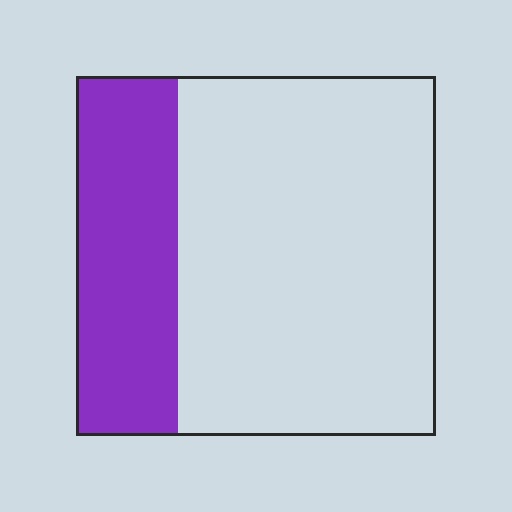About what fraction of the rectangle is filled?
About one quarter (1/4).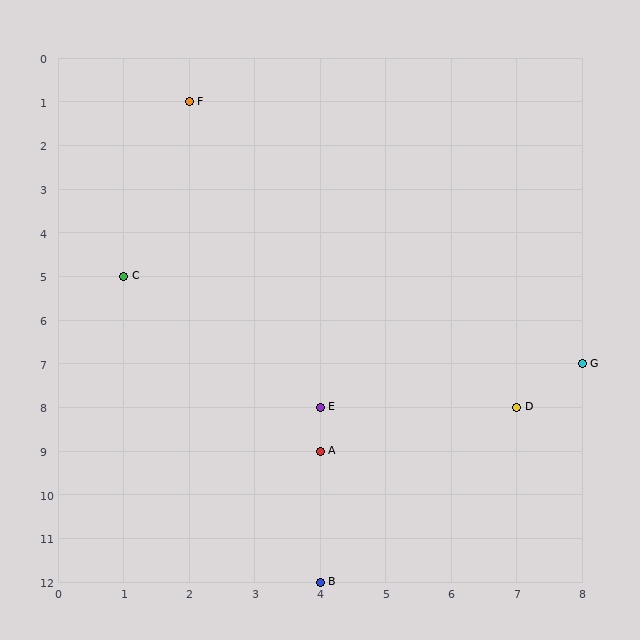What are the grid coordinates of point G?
Point G is at grid coordinates (8, 7).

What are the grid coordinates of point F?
Point F is at grid coordinates (2, 1).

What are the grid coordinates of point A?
Point A is at grid coordinates (4, 9).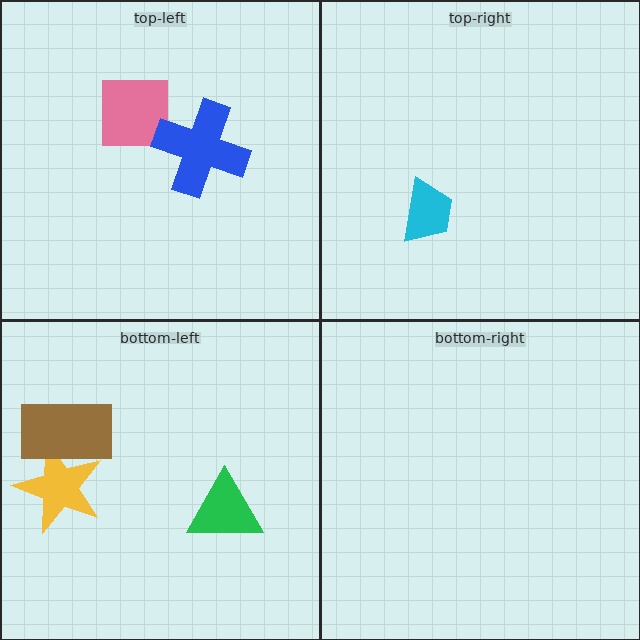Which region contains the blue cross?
The top-left region.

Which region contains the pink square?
The top-left region.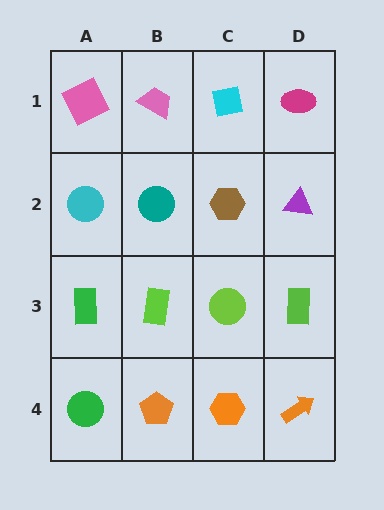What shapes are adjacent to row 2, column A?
A pink square (row 1, column A), a green rectangle (row 3, column A), a teal circle (row 2, column B).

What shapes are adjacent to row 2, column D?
A magenta ellipse (row 1, column D), a lime rectangle (row 3, column D), a brown hexagon (row 2, column C).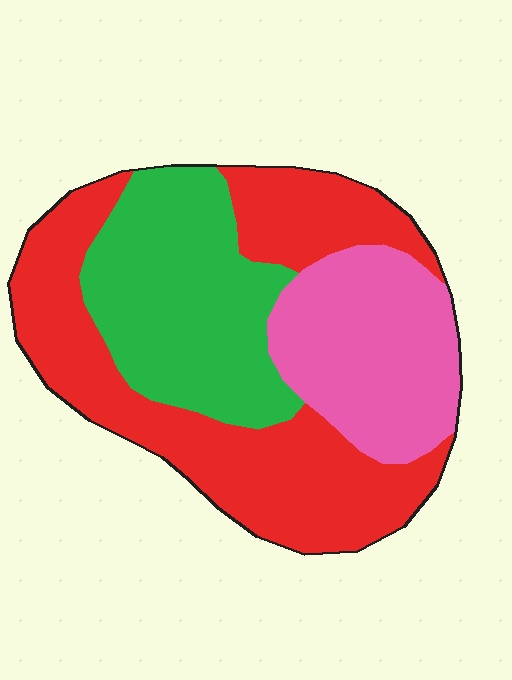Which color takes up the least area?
Pink, at roughly 25%.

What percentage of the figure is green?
Green takes up between a sixth and a third of the figure.